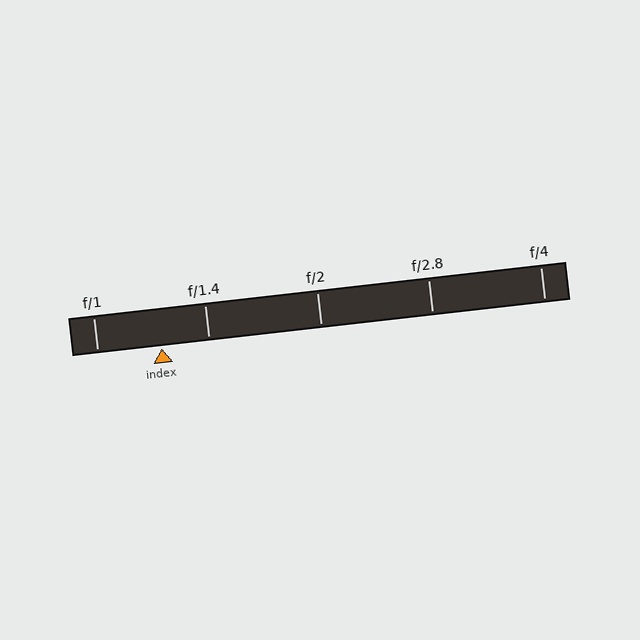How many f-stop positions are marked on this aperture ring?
There are 5 f-stop positions marked.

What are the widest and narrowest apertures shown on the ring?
The widest aperture shown is f/1 and the narrowest is f/4.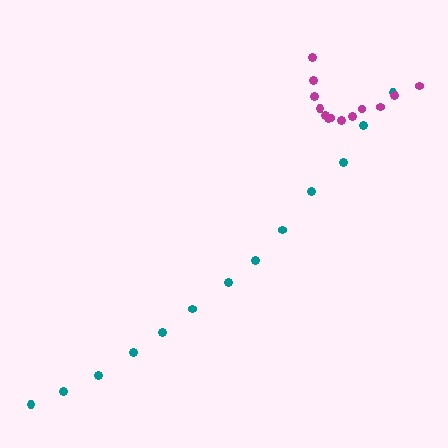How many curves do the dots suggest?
There are 2 distinct paths.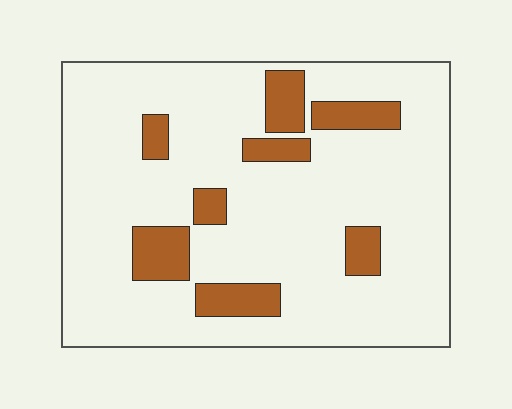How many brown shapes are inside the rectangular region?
8.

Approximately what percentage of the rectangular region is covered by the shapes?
Approximately 15%.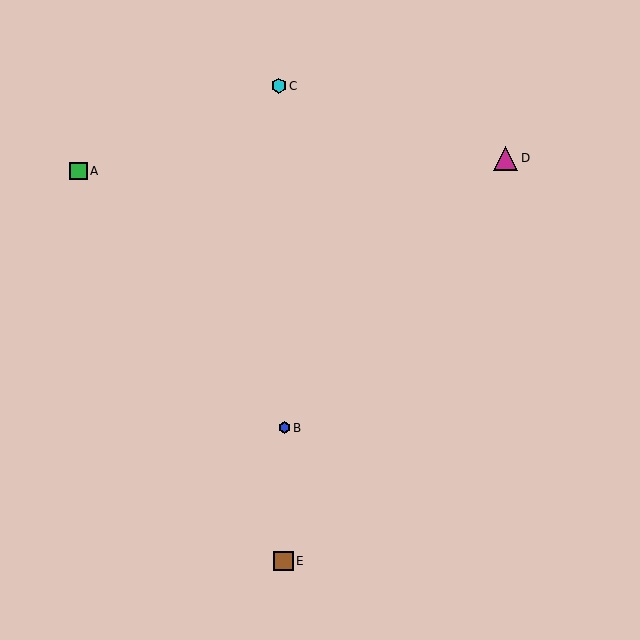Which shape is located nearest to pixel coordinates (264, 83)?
The cyan hexagon (labeled C) at (279, 86) is nearest to that location.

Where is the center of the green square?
The center of the green square is at (78, 171).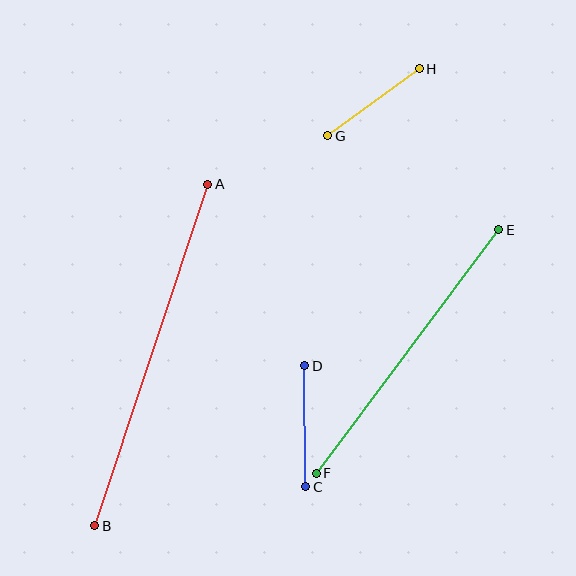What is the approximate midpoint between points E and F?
The midpoint is at approximately (407, 351) pixels.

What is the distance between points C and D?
The distance is approximately 121 pixels.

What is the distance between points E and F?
The distance is approximately 304 pixels.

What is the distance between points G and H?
The distance is approximately 113 pixels.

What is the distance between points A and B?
The distance is approximately 360 pixels.